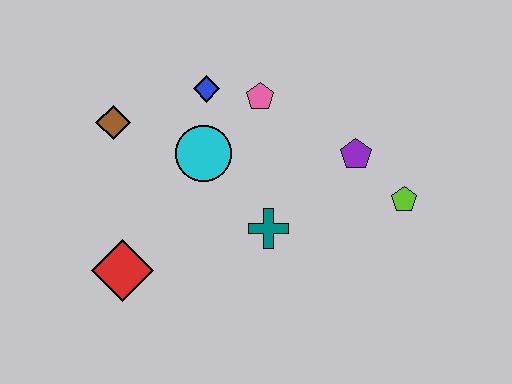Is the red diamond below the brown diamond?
Yes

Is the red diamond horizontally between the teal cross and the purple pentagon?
No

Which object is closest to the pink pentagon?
The blue diamond is closest to the pink pentagon.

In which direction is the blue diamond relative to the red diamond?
The blue diamond is above the red diamond.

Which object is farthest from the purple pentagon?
The red diamond is farthest from the purple pentagon.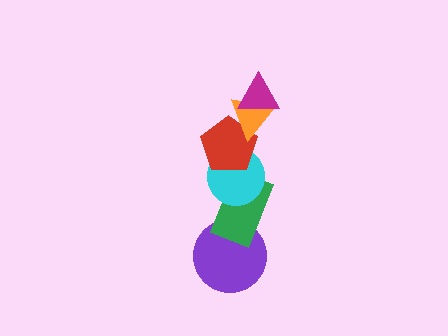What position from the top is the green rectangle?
The green rectangle is 5th from the top.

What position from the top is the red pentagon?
The red pentagon is 3rd from the top.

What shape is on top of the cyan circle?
The red pentagon is on top of the cyan circle.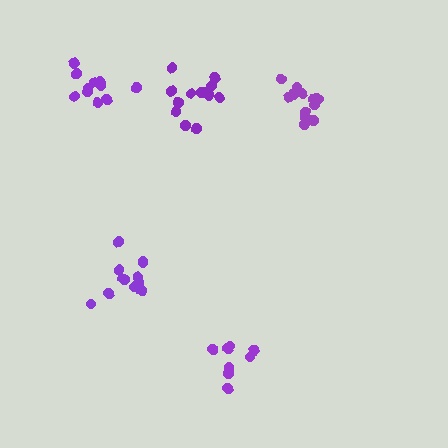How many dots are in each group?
Group 1: 12 dots, Group 2: 13 dots, Group 3: 8 dots, Group 4: 11 dots, Group 5: 13 dots (57 total).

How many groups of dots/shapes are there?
There are 5 groups.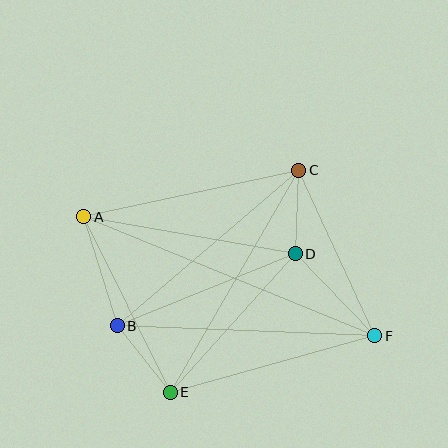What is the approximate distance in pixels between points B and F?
The distance between B and F is approximately 258 pixels.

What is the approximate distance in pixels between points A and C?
The distance between A and C is approximately 220 pixels.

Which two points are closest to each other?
Points C and D are closest to each other.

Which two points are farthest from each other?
Points A and F are farthest from each other.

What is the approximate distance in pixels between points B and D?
The distance between B and D is approximately 192 pixels.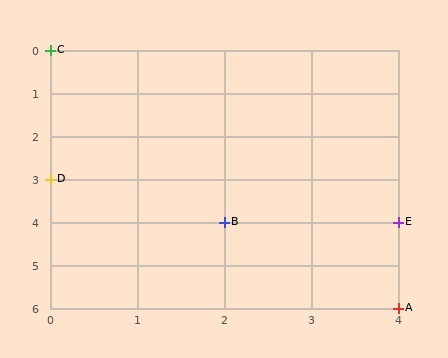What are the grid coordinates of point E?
Point E is at grid coordinates (4, 4).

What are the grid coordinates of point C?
Point C is at grid coordinates (0, 0).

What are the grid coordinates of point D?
Point D is at grid coordinates (0, 3).